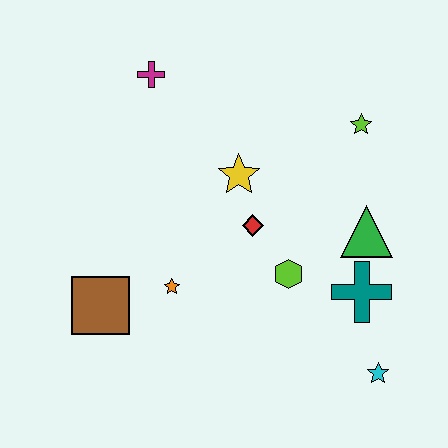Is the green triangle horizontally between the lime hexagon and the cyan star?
Yes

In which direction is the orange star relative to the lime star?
The orange star is to the left of the lime star.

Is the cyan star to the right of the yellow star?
Yes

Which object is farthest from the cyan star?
The magenta cross is farthest from the cyan star.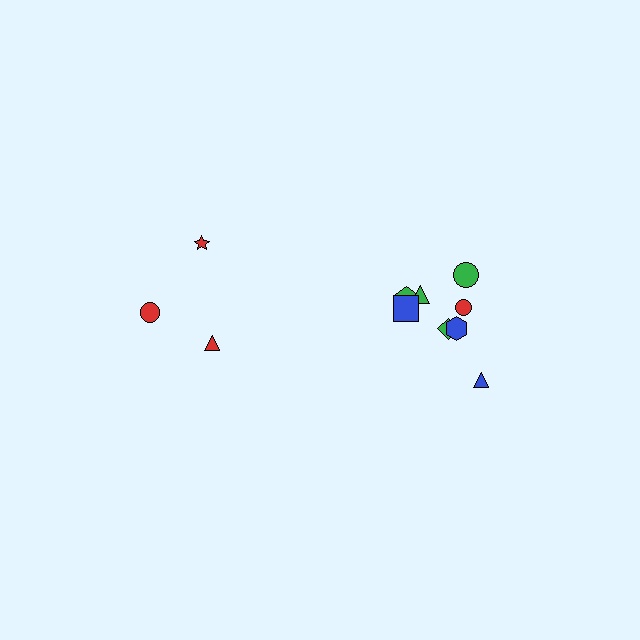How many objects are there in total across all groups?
There are 11 objects.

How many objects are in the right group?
There are 8 objects.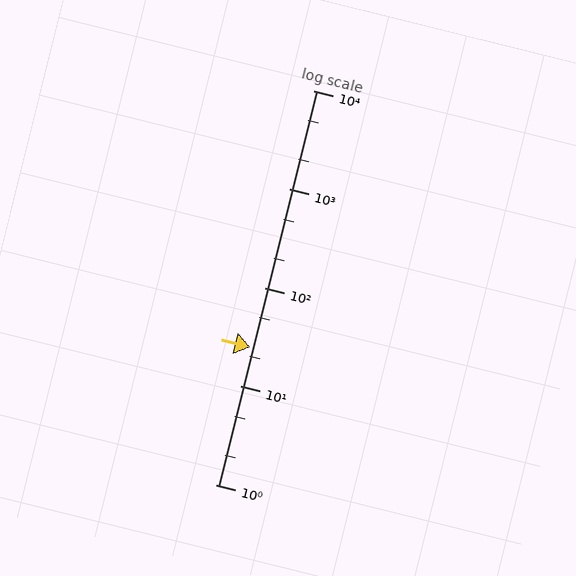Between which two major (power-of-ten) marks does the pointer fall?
The pointer is between 10 and 100.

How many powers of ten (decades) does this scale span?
The scale spans 4 decades, from 1 to 10000.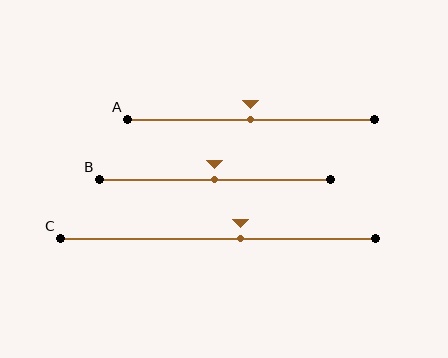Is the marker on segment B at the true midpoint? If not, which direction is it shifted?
Yes, the marker on segment B is at the true midpoint.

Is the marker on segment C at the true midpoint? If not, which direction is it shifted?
No, the marker on segment C is shifted to the right by about 7% of the segment length.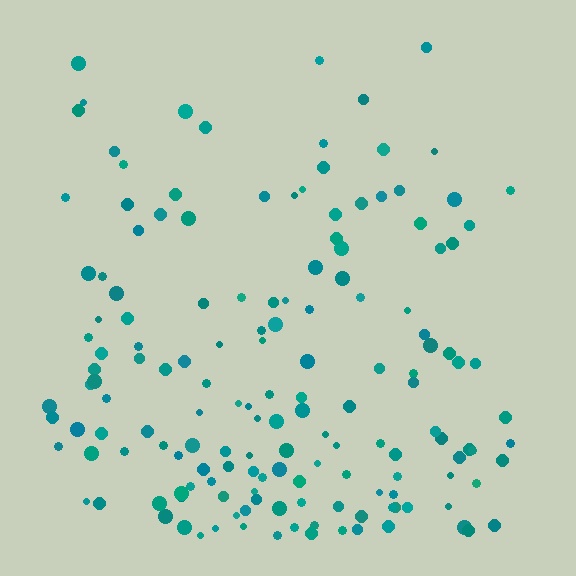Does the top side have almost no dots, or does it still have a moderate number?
Still a moderate number, just noticeably fewer than the bottom.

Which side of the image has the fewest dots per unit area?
The top.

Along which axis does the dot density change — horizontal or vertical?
Vertical.